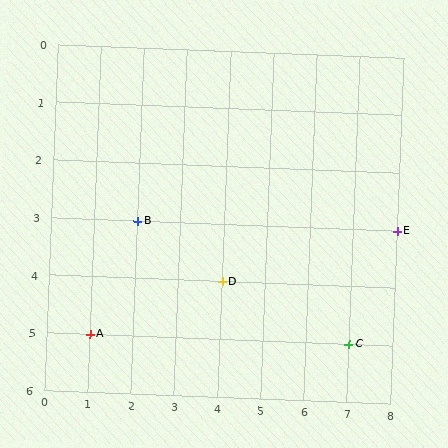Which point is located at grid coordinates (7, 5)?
Point C is at (7, 5).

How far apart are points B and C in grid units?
Points B and C are 5 columns and 2 rows apart (about 5.4 grid units diagonally).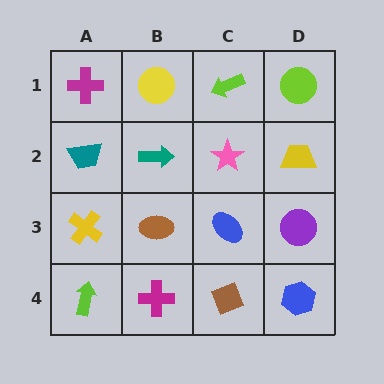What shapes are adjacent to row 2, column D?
A lime circle (row 1, column D), a purple circle (row 3, column D), a pink star (row 2, column C).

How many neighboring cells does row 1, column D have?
2.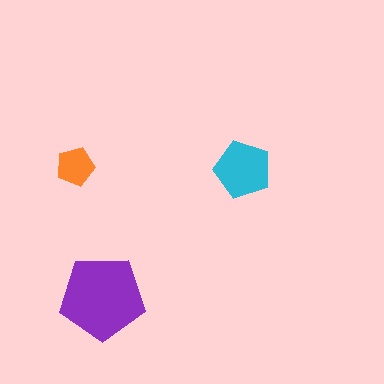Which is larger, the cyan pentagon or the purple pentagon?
The purple one.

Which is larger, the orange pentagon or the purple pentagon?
The purple one.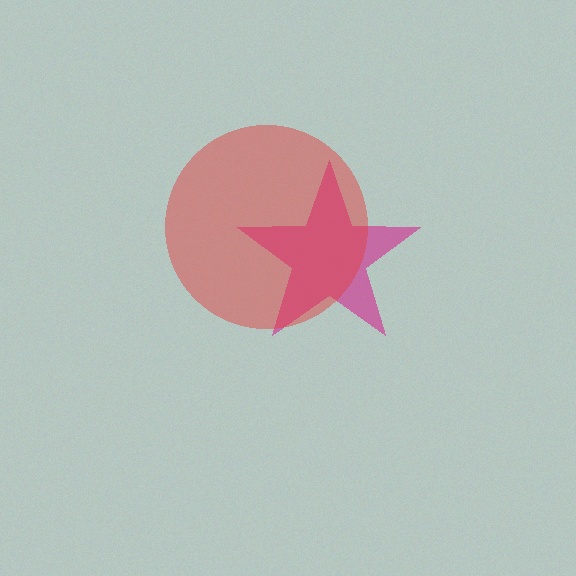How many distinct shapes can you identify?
There are 2 distinct shapes: a magenta star, a red circle.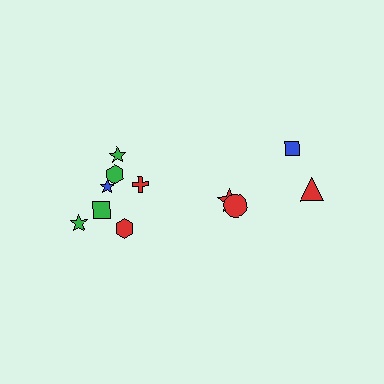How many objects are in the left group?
There are 7 objects.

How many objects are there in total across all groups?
There are 11 objects.